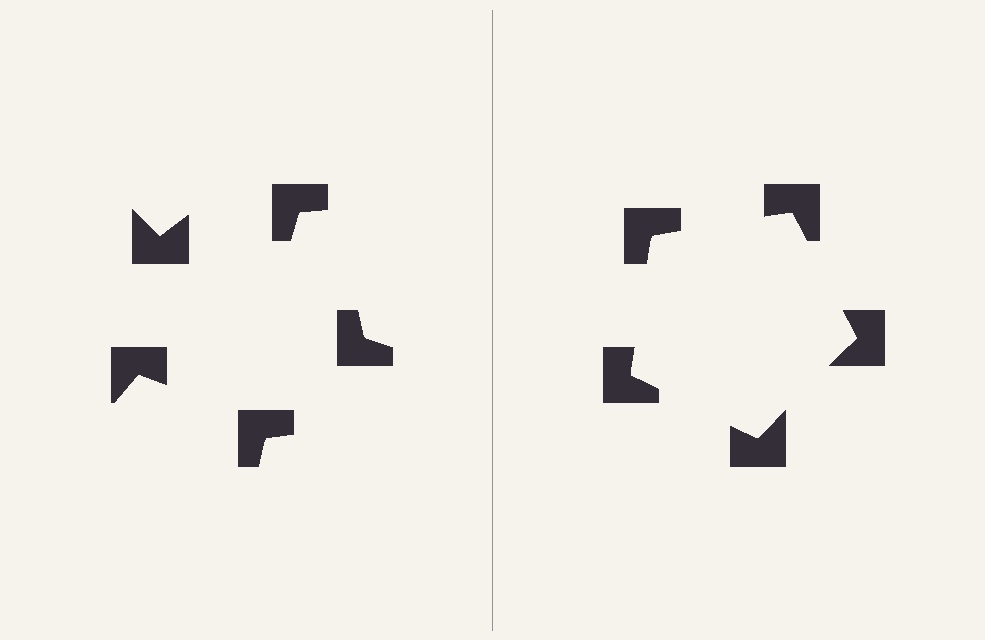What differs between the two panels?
The notched squares are positioned identically on both sides; only the wedge orientations differ. On the right they align to a pentagon; on the left they are misaligned.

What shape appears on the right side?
An illusory pentagon.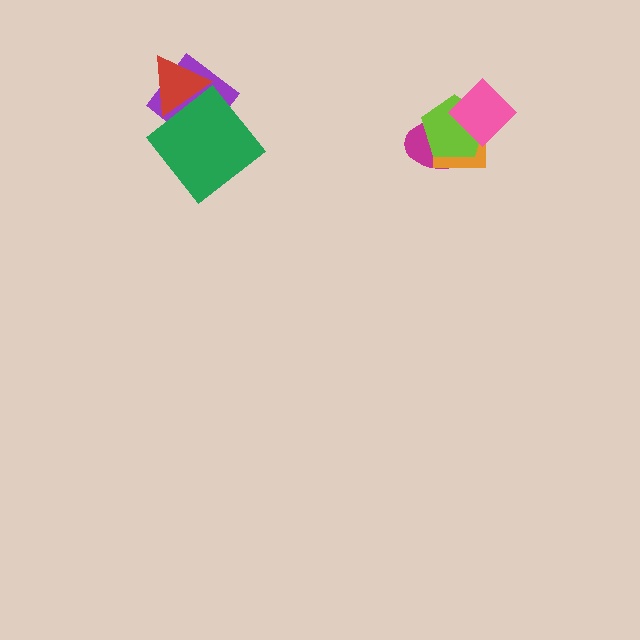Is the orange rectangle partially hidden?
Yes, it is partially covered by another shape.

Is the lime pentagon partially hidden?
Yes, it is partially covered by another shape.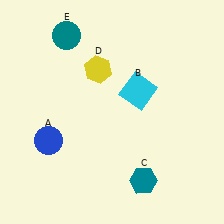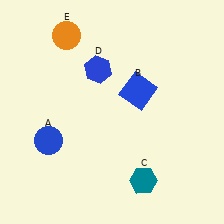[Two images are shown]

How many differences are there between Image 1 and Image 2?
There are 3 differences between the two images.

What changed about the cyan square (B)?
In Image 1, B is cyan. In Image 2, it changed to blue.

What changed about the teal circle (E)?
In Image 1, E is teal. In Image 2, it changed to orange.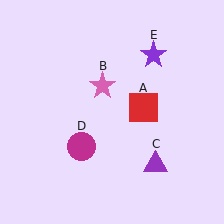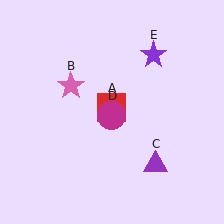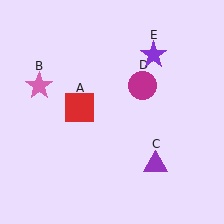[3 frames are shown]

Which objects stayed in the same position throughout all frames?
Purple triangle (object C) and purple star (object E) remained stationary.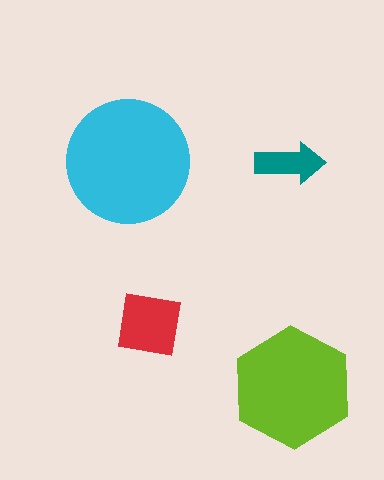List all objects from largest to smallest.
The cyan circle, the lime hexagon, the red square, the teal arrow.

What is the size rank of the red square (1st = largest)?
3rd.